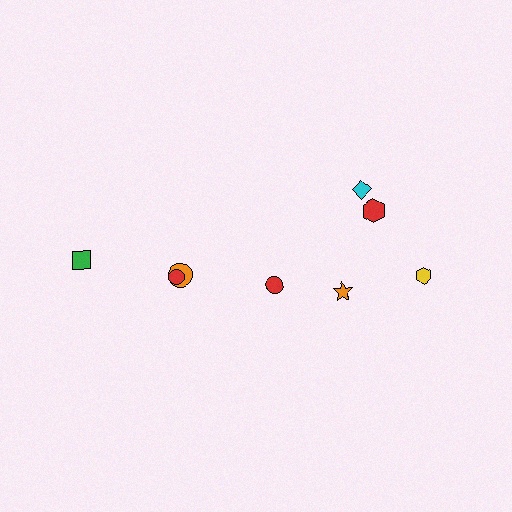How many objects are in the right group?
There are 5 objects.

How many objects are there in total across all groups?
There are 8 objects.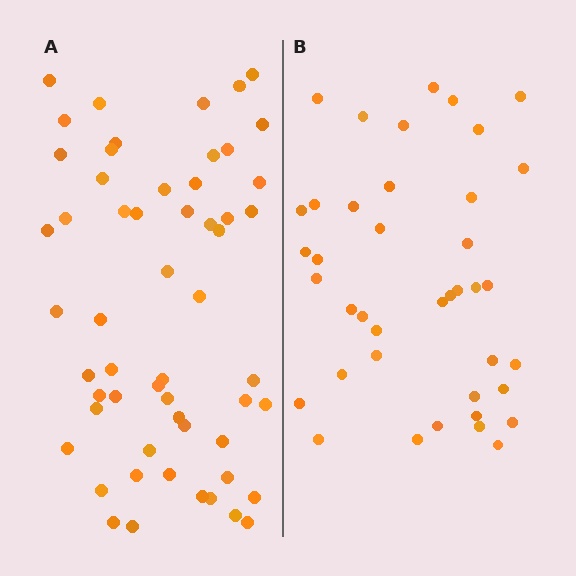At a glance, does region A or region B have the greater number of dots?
Region A (the left region) has more dots.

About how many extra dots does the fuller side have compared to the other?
Region A has approximately 15 more dots than region B.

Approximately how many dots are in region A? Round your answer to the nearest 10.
About 60 dots. (The exact count is 56, which rounds to 60.)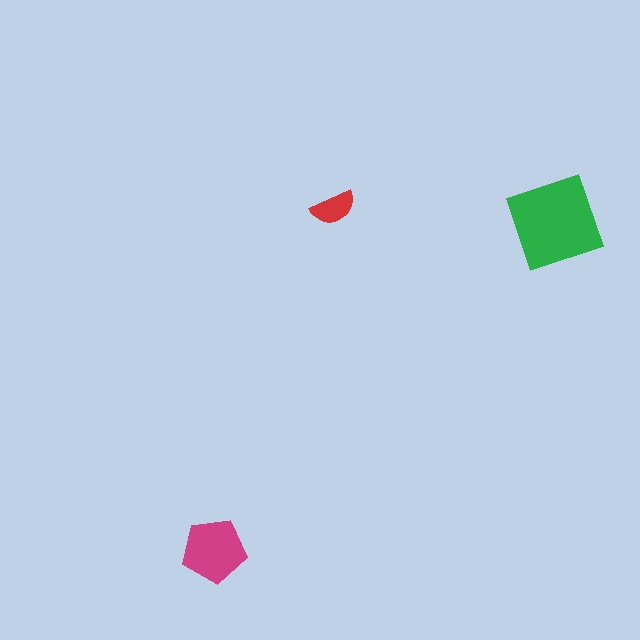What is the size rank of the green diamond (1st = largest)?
1st.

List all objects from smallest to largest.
The red semicircle, the magenta pentagon, the green diamond.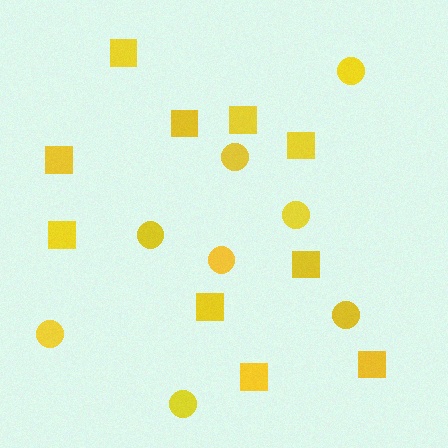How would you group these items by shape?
There are 2 groups: one group of circles (8) and one group of squares (10).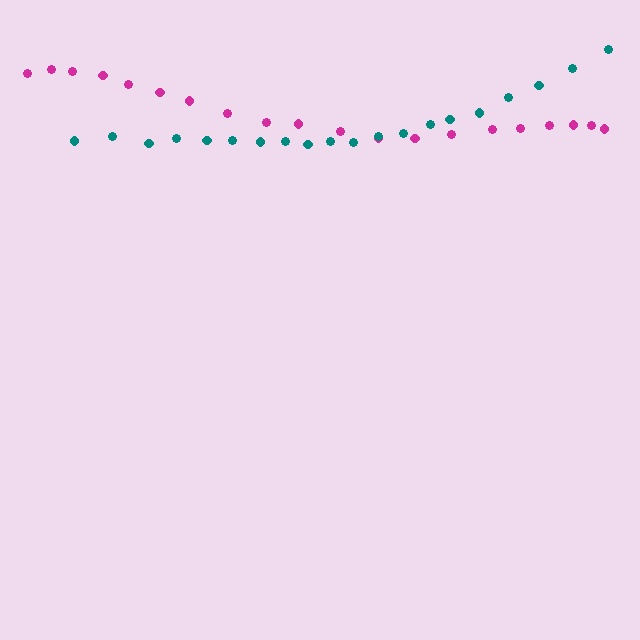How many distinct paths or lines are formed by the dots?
There are 2 distinct paths.